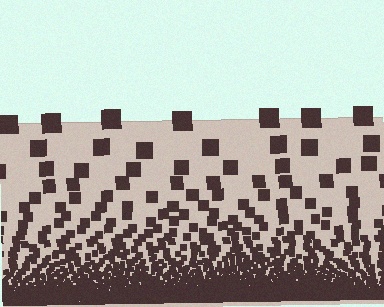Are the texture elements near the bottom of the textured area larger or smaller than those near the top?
Smaller. The gradient is inverted — elements near the bottom are smaller and denser.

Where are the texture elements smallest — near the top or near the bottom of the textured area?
Near the bottom.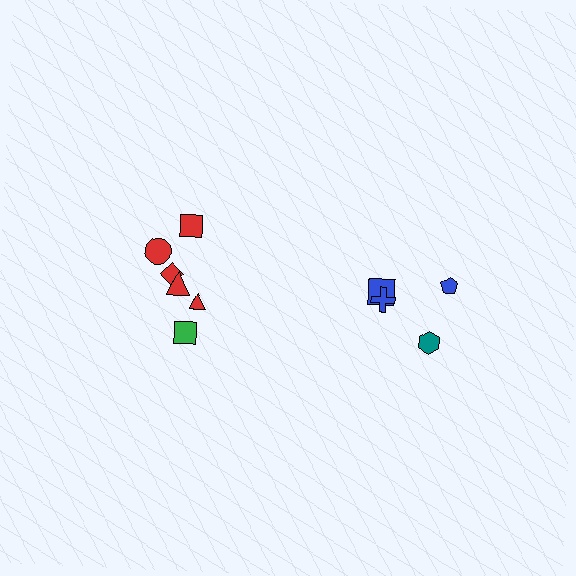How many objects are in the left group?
There are 6 objects.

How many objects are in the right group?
There are 4 objects.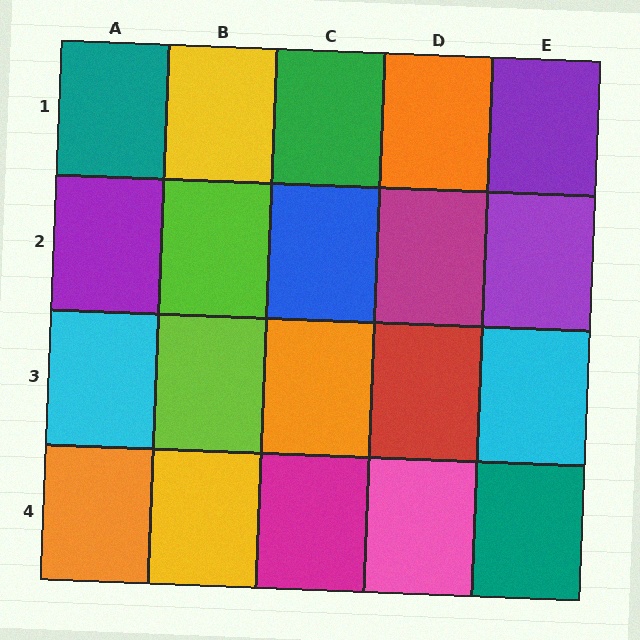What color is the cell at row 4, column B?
Yellow.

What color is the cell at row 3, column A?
Cyan.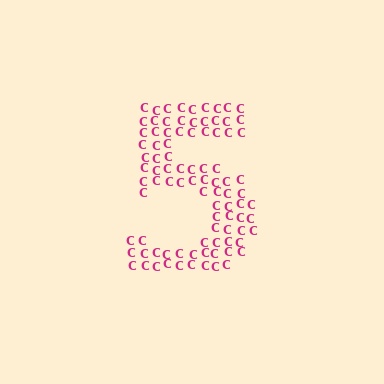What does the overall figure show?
The overall figure shows the digit 5.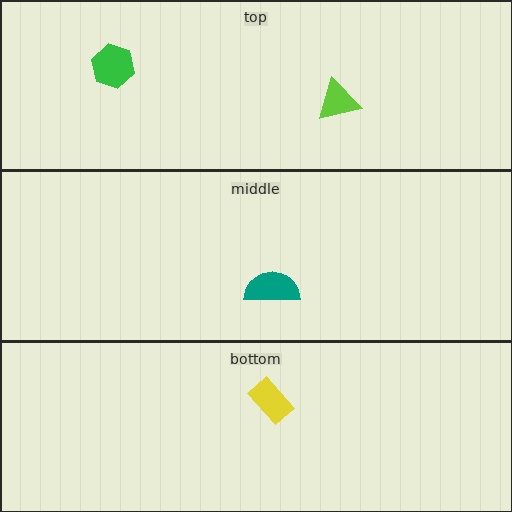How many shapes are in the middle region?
1.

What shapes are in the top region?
The lime triangle, the green hexagon.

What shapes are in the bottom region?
The yellow rectangle.